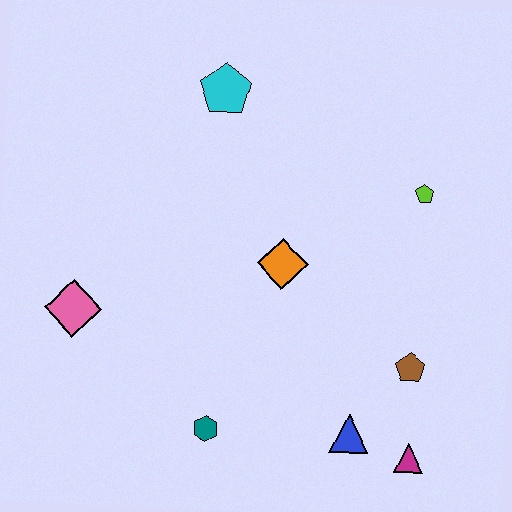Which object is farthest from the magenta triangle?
The cyan pentagon is farthest from the magenta triangle.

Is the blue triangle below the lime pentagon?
Yes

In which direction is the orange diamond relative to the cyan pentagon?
The orange diamond is below the cyan pentagon.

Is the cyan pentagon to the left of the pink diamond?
No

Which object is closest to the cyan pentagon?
The orange diamond is closest to the cyan pentagon.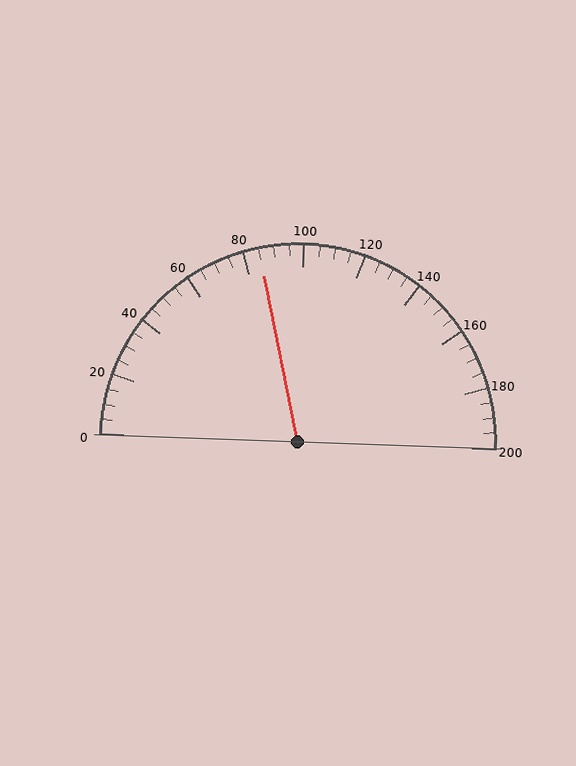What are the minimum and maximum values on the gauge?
The gauge ranges from 0 to 200.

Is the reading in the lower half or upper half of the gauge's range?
The reading is in the lower half of the range (0 to 200).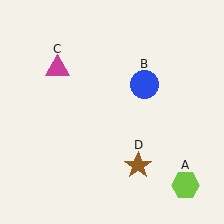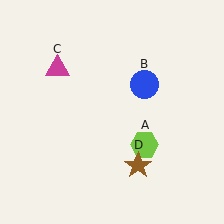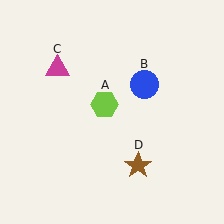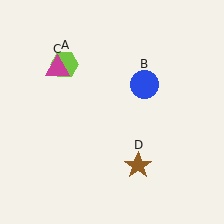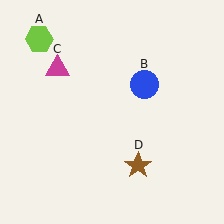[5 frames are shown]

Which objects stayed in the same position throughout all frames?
Blue circle (object B) and magenta triangle (object C) and brown star (object D) remained stationary.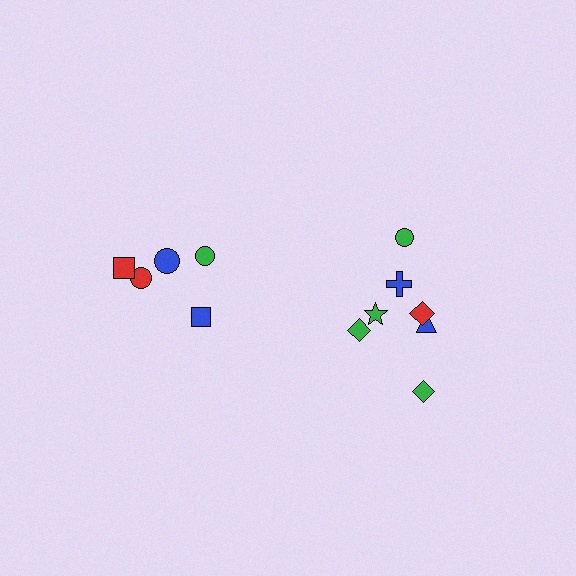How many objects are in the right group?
There are 7 objects.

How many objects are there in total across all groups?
There are 12 objects.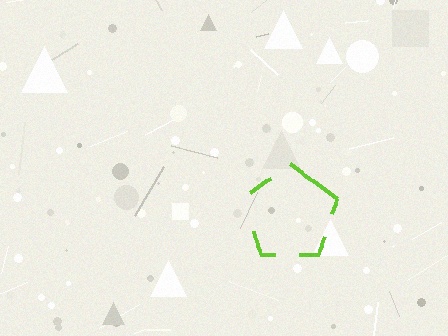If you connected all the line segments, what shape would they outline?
They would outline a pentagon.